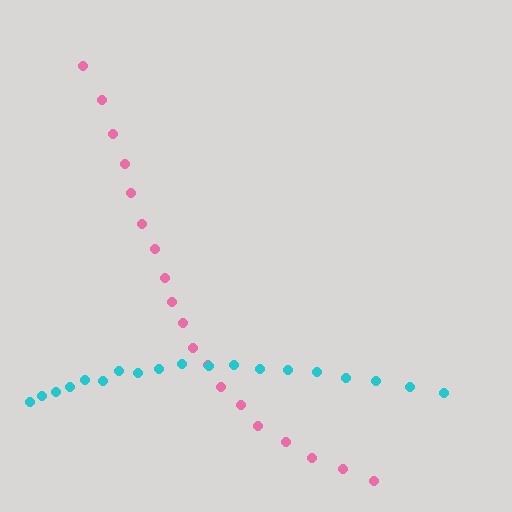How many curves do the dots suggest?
There are 2 distinct paths.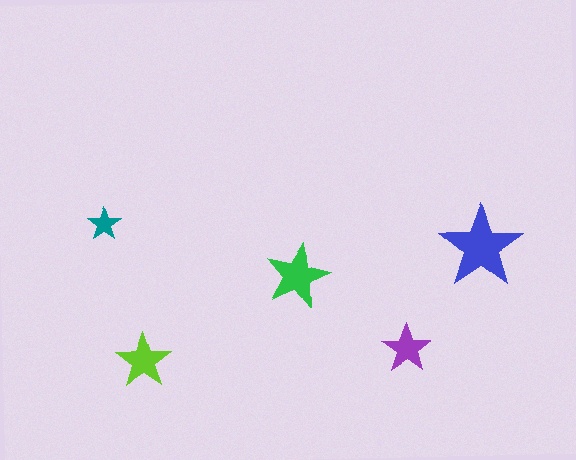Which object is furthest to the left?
The teal star is leftmost.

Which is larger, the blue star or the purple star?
The blue one.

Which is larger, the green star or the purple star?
The green one.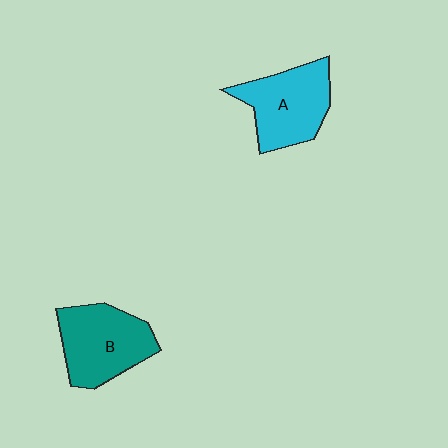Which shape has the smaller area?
Shape A (cyan).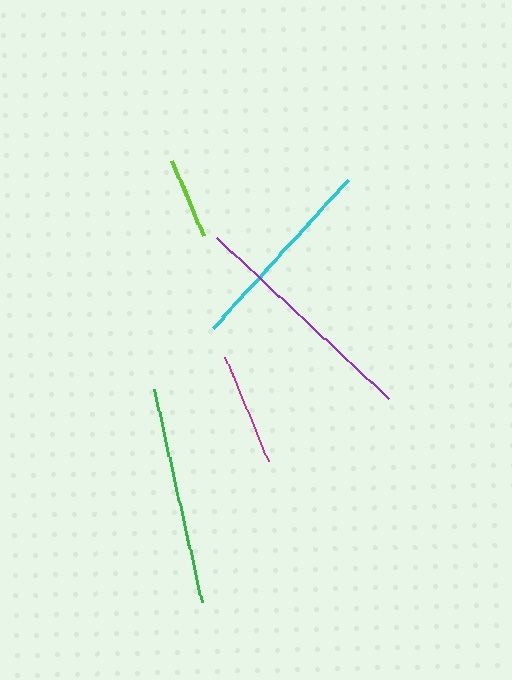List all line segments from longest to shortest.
From longest to shortest: purple, green, cyan, magenta, lime.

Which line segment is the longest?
The purple line is the longest at approximately 236 pixels.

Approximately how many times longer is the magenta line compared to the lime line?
The magenta line is approximately 1.4 times the length of the lime line.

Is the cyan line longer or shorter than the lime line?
The cyan line is longer than the lime line.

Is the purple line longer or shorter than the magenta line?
The purple line is longer than the magenta line.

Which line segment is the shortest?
The lime line is the shortest at approximately 82 pixels.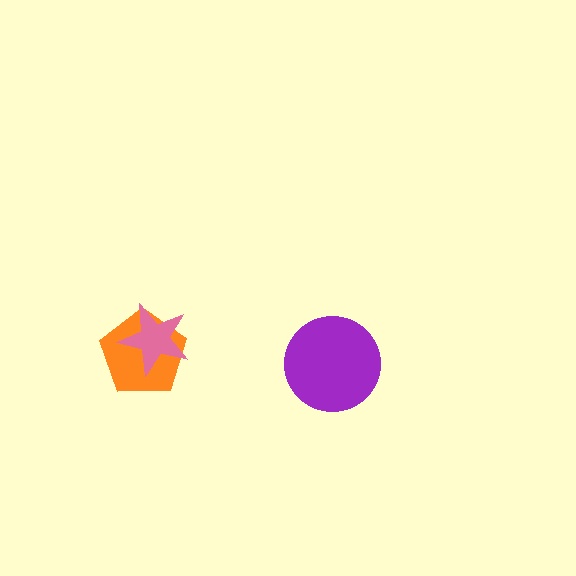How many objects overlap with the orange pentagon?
1 object overlaps with the orange pentagon.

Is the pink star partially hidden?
No, no other shape covers it.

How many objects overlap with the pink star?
1 object overlaps with the pink star.